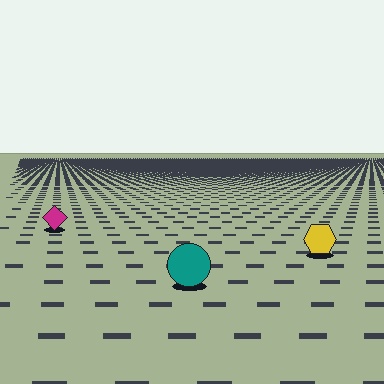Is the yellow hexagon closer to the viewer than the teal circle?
No. The teal circle is closer — you can tell from the texture gradient: the ground texture is coarser near it.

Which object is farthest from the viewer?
The magenta diamond is farthest from the viewer. It appears smaller and the ground texture around it is denser.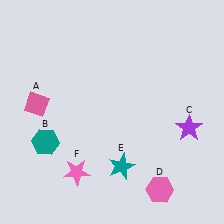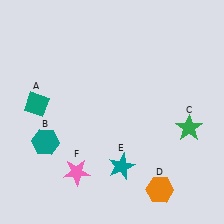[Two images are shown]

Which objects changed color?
A changed from pink to teal. C changed from purple to green. D changed from pink to orange.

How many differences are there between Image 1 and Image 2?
There are 3 differences between the two images.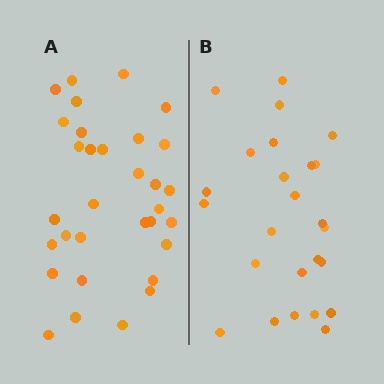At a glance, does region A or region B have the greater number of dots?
Region A (the left region) has more dots.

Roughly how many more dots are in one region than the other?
Region A has roughly 8 or so more dots than region B.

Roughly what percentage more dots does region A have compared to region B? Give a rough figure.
About 30% more.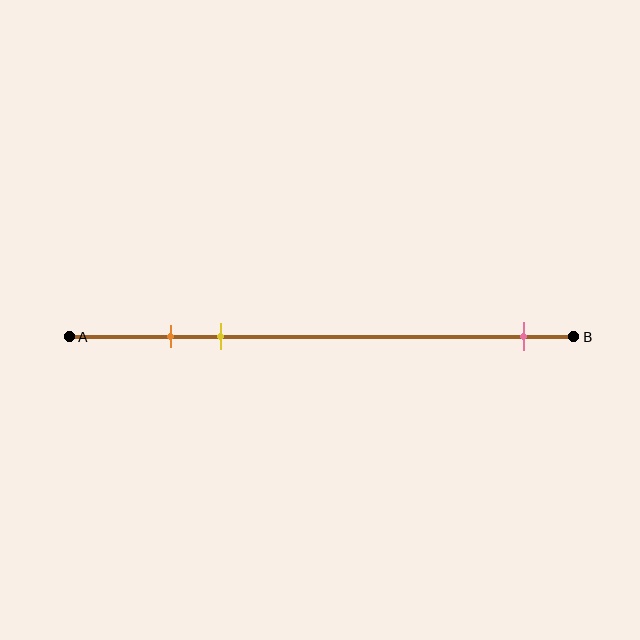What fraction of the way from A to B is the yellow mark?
The yellow mark is approximately 30% (0.3) of the way from A to B.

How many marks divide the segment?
There are 3 marks dividing the segment.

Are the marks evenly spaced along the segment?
No, the marks are not evenly spaced.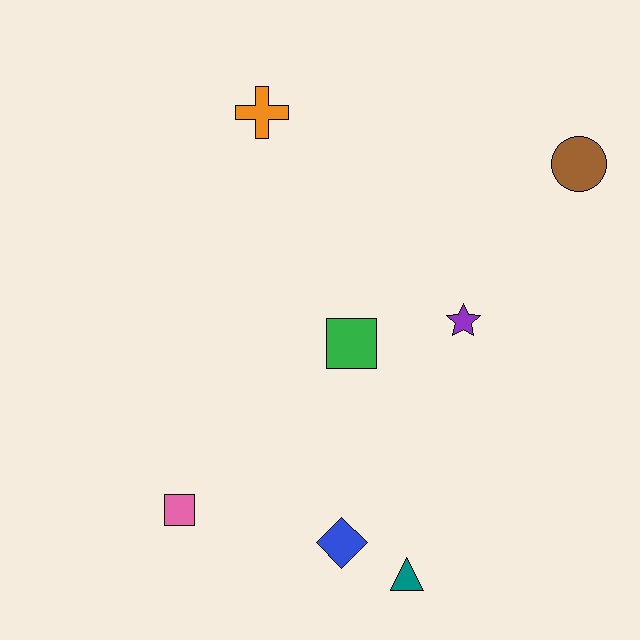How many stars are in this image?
There is 1 star.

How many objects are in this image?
There are 7 objects.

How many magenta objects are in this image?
There are no magenta objects.